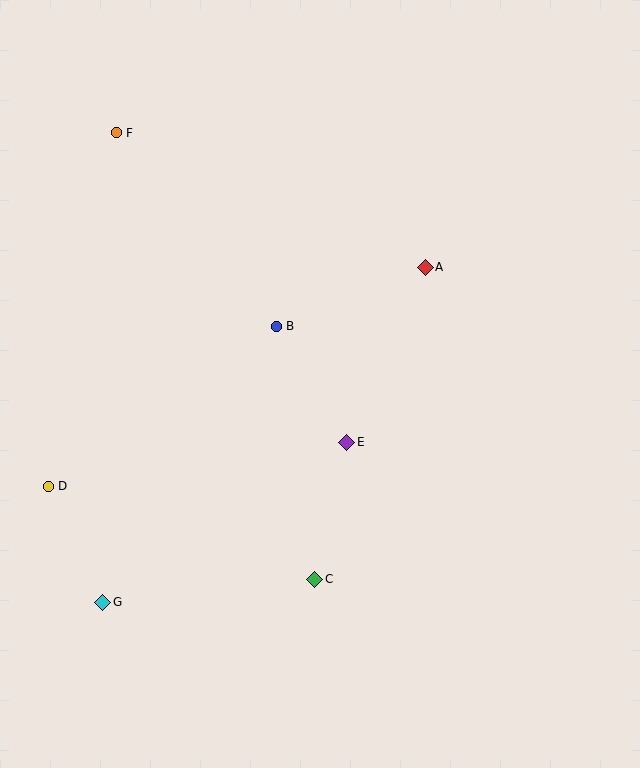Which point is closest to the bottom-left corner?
Point G is closest to the bottom-left corner.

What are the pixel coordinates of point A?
Point A is at (425, 267).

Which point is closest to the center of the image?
Point E at (347, 442) is closest to the center.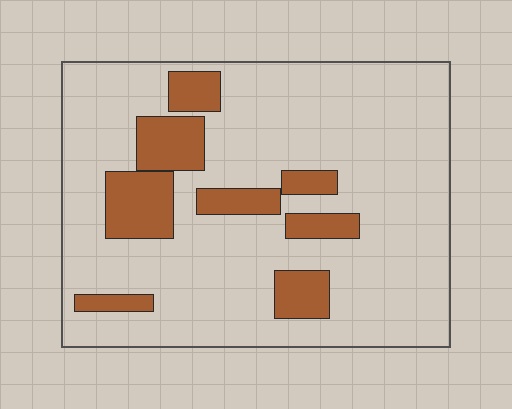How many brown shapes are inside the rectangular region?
8.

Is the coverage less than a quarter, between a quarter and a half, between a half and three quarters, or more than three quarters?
Less than a quarter.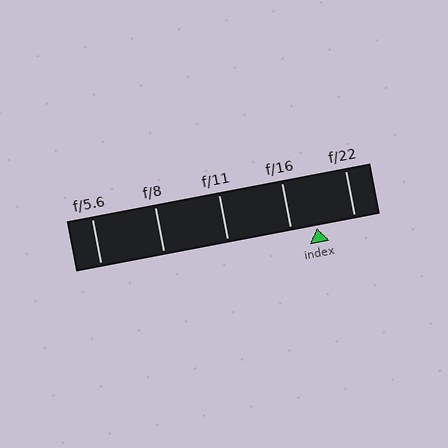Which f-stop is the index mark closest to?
The index mark is closest to f/16.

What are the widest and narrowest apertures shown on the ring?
The widest aperture shown is f/5.6 and the narrowest is f/22.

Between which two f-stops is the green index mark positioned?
The index mark is between f/16 and f/22.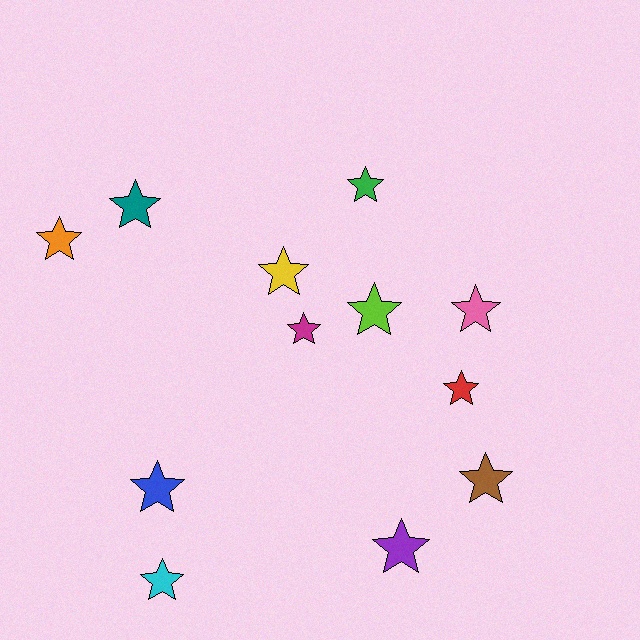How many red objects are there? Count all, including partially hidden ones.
There is 1 red object.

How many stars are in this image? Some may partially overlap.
There are 12 stars.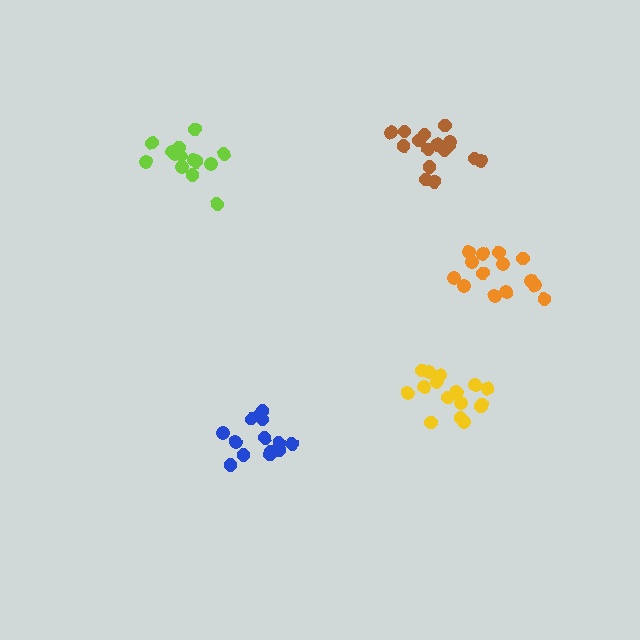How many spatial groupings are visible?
There are 5 spatial groupings.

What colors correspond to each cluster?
The clusters are colored: lime, blue, yellow, brown, orange.